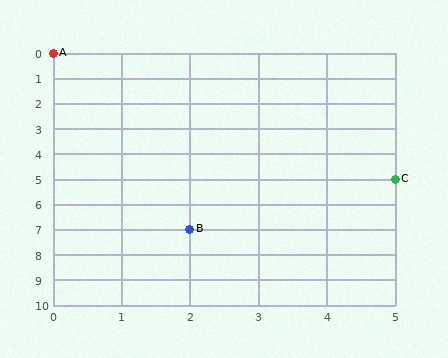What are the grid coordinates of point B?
Point B is at grid coordinates (2, 7).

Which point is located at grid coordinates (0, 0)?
Point A is at (0, 0).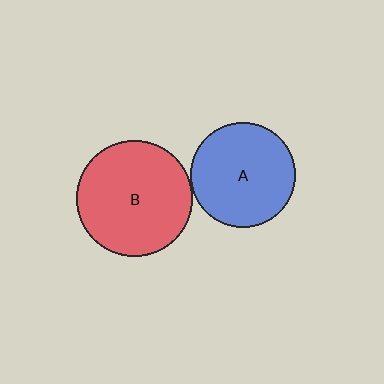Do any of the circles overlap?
No, none of the circles overlap.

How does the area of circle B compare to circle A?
Approximately 1.2 times.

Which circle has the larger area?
Circle B (red).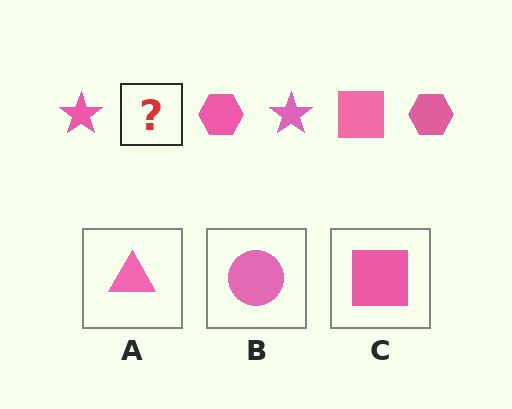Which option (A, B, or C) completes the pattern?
C.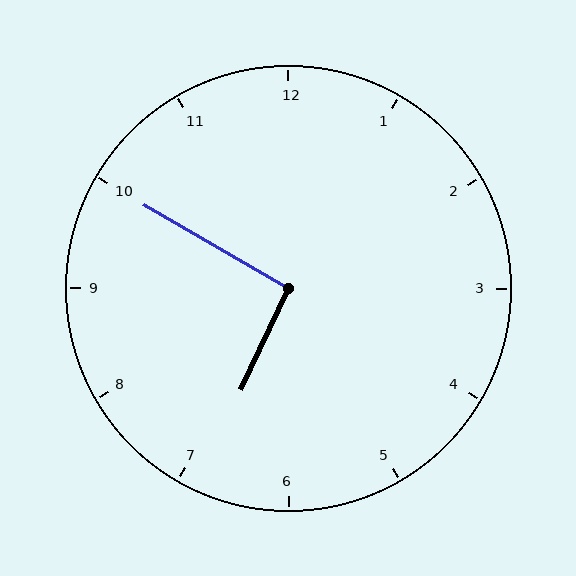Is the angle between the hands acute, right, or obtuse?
It is right.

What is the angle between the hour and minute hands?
Approximately 95 degrees.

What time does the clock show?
6:50.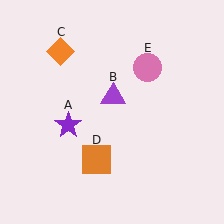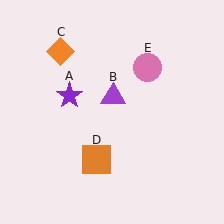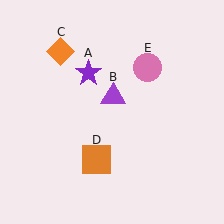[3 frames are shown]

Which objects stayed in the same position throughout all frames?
Purple triangle (object B) and orange diamond (object C) and orange square (object D) and pink circle (object E) remained stationary.